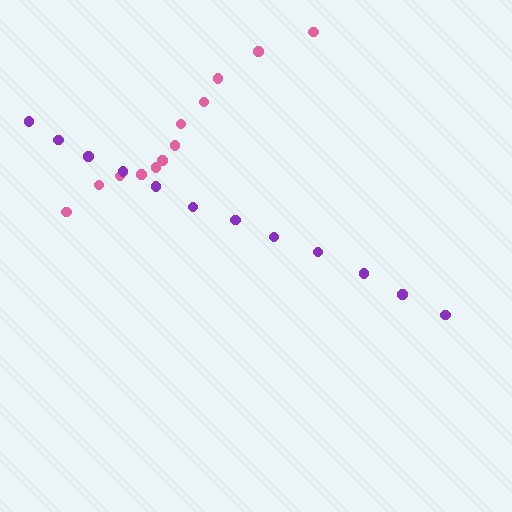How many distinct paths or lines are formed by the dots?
There are 2 distinct paths.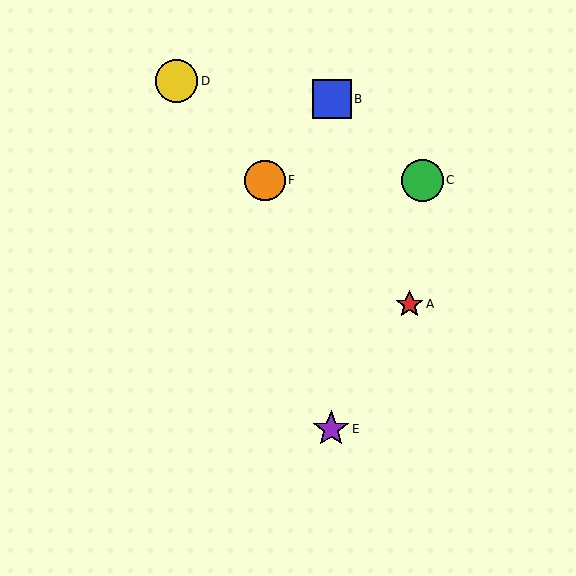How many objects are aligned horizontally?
2 objects (C, F) are aligned horizontally.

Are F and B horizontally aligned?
No, F is at y≈180 and B is at y≈99.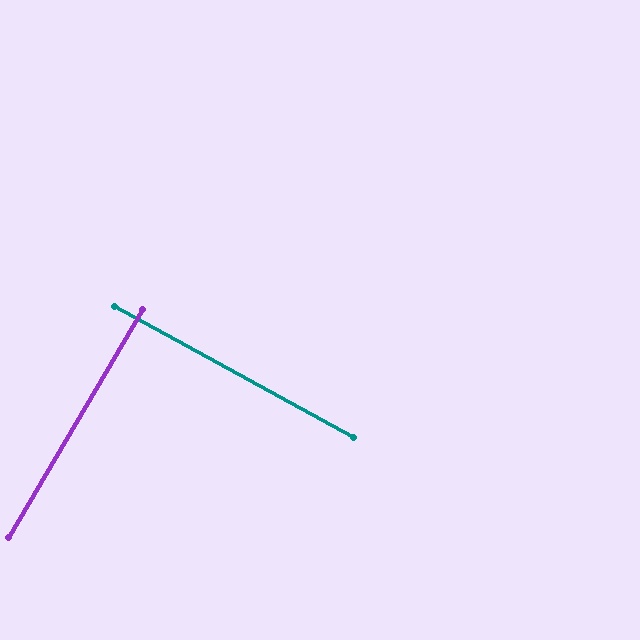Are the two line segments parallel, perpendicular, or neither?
Perpendicular — they meet at approximately 88°.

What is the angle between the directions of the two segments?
Approximately 88 degrees.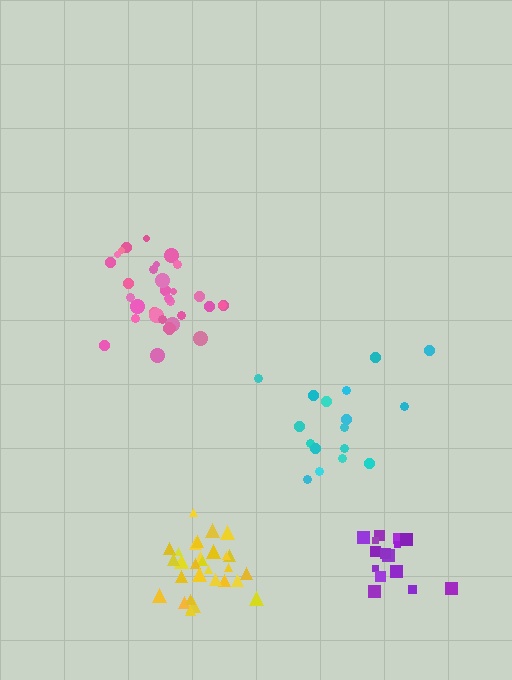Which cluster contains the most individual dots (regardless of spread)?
Pink (31).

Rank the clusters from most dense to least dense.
yellow, purple, pink, cyan.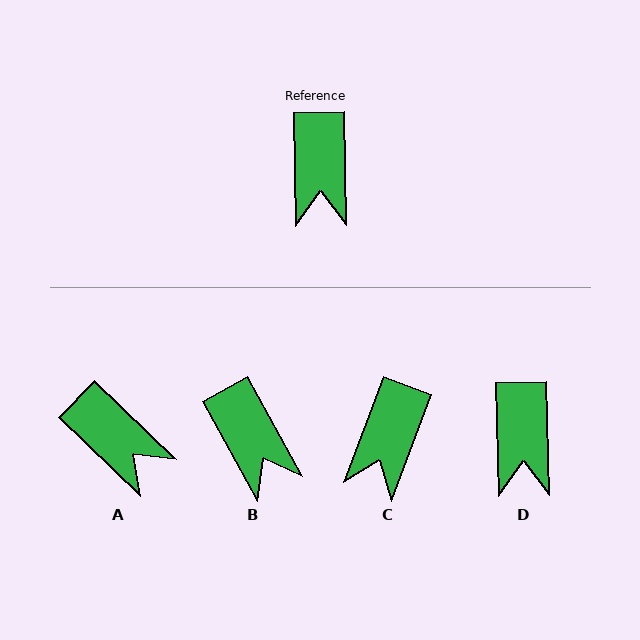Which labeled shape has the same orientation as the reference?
D.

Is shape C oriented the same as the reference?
No, it is off by about 22 degrees.